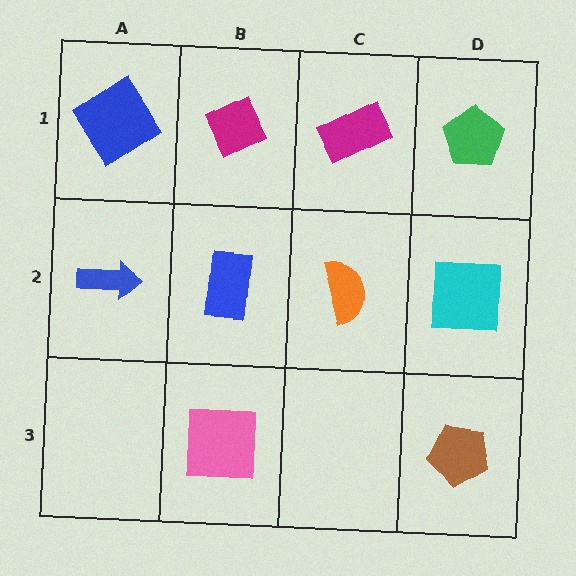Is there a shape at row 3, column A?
No, that cell is empty.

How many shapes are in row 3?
2 shapes.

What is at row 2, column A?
A blue arrow.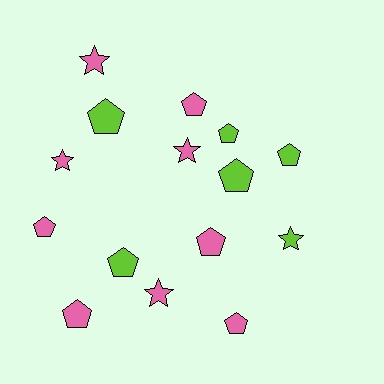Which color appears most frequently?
Pink, with 9 objects.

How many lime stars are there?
There is 1 lime star.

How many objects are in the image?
There are 15 objects.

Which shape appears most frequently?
Pentagon, with 10 objects.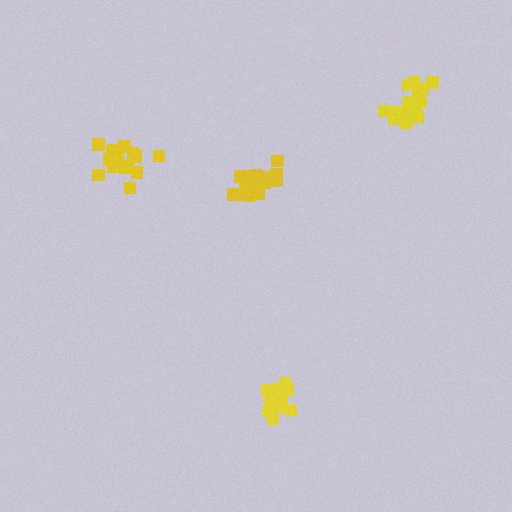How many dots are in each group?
Group 1: 14 dots, Group 2: 16 dots, Group 3: 17 dots, Group 4: 19 dots (66 total).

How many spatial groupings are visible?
There are 4 spatial groupings.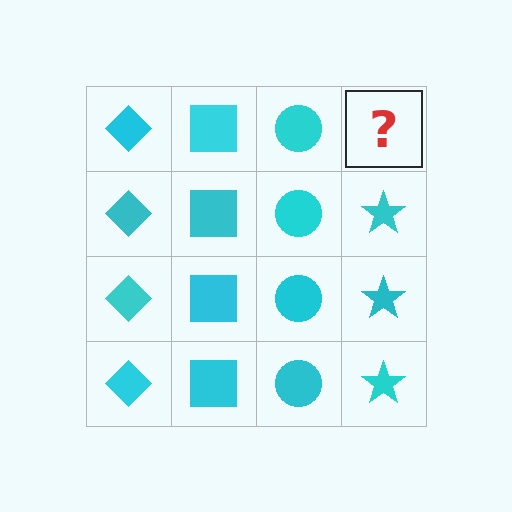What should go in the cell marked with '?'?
The missing cell should contain a cyan star.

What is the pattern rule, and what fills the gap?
The rule is that each column has a consistent shape. The gap should be filled with a cyan star.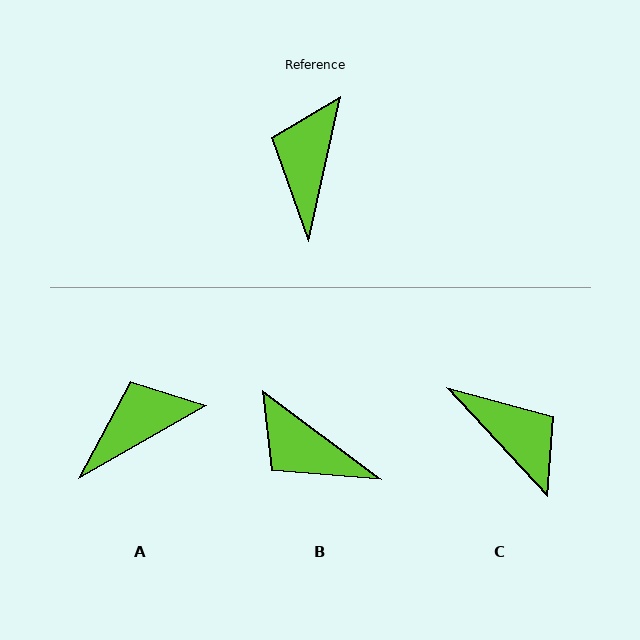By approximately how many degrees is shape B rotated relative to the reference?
Approximately 66 degrees counter-clockwise.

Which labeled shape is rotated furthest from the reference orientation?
C, about 125 degrees away.